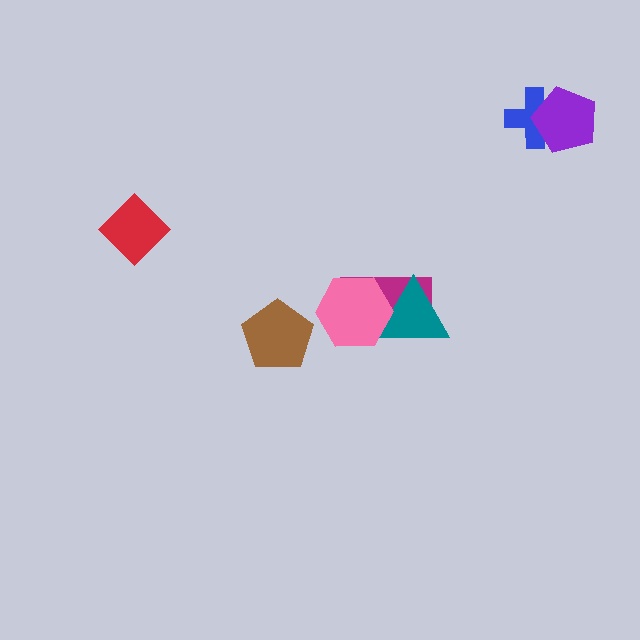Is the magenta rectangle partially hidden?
Yes, it is partially covered by another shape.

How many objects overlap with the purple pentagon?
1 object overlaps with the purple pentagon.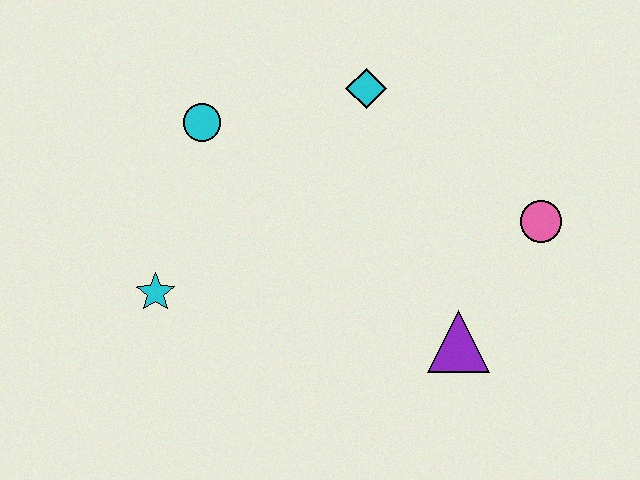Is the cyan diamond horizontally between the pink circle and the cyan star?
Yes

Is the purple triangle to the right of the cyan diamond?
Yes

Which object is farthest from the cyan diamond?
The cyan star is farthest from the cyan diamond.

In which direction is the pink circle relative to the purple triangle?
The pink circle is above the purple triangle.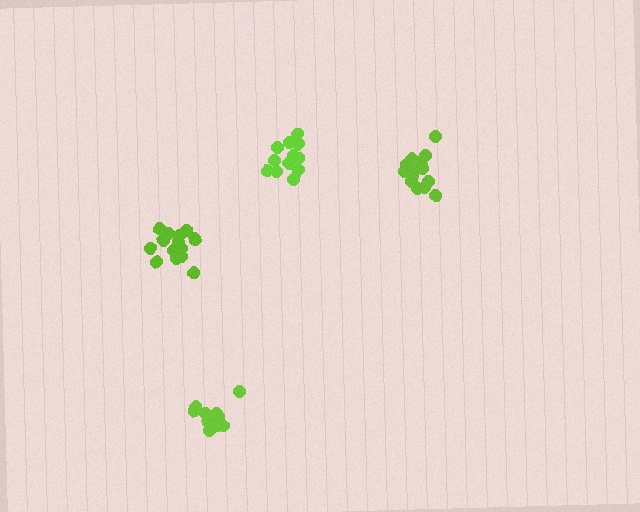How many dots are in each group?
Group 1: 13 dots, Group 2: 12 dots, Group 3: 15 dots, Group 4: 14 dots (54 total).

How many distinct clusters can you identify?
There are 4 distinct clusters.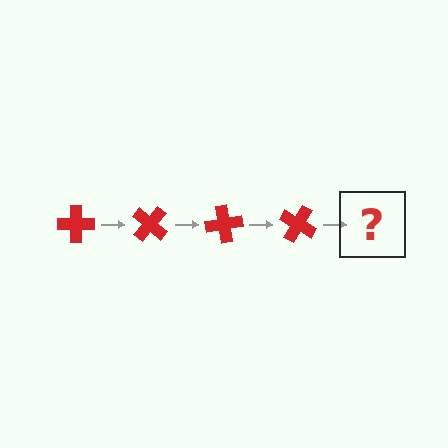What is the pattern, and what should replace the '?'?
The pattern is that the cross rotates 40 degrees each step. The '?' should be a red cross rotated 160 degrees.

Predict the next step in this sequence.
The next step is a red cross rotated 160 degrees.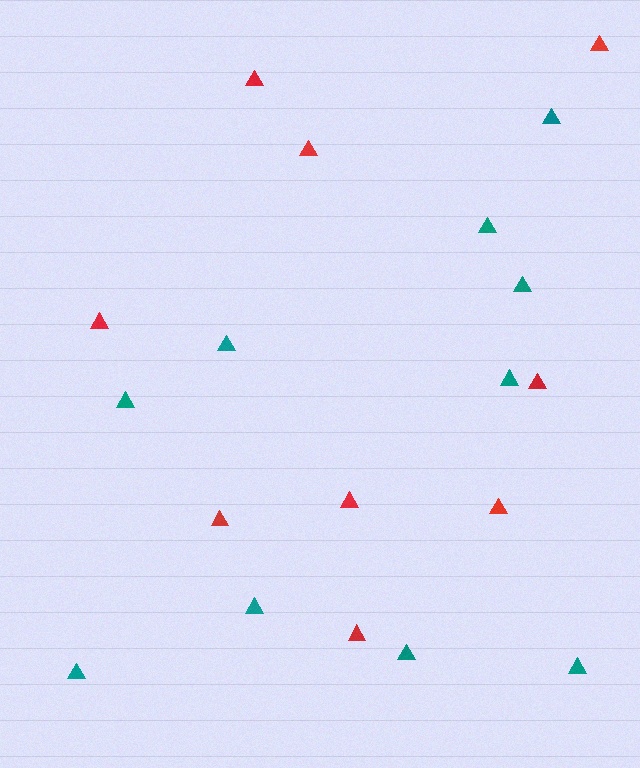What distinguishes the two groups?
There are 2 groups: one group of red triangles (9) and one group of teal triangles (10).